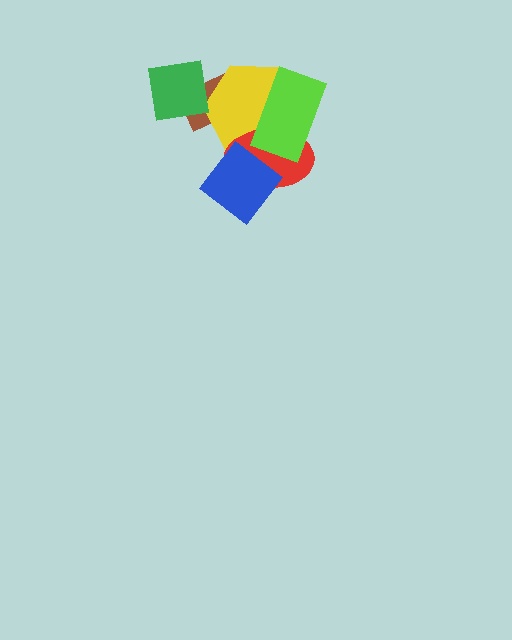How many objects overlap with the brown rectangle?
2 objects overlap with the brown rectangle.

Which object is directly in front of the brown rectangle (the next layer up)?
The yellow hexagon is directly in front of the brown rectangle.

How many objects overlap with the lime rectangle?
2 objects overlap with the lime rectangle.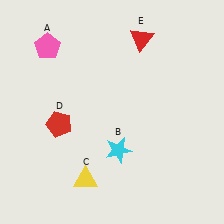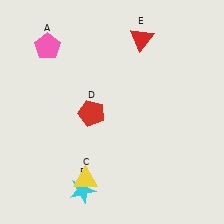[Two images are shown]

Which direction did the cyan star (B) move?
The cyan star (B) moved down.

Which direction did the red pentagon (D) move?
The red pentagon (D) moved right.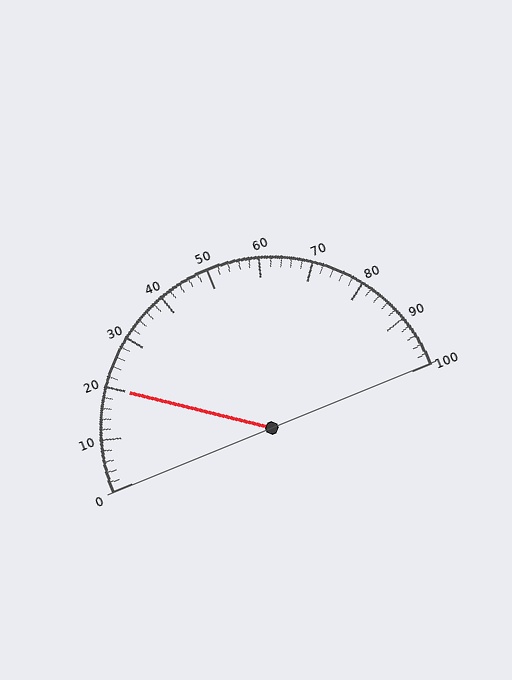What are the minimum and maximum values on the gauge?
The gauge ranges from 0 to 100.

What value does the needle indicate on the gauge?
The needle indicates approximately 20.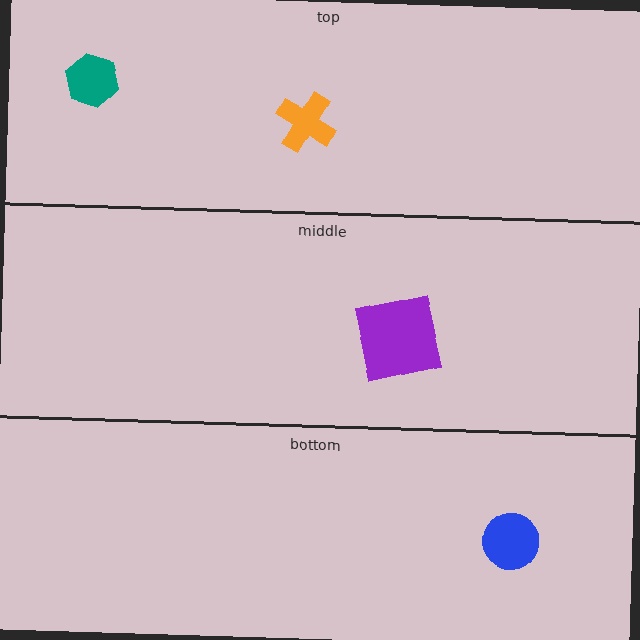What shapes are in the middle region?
The purple square.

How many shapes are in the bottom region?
1.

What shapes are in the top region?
The orange cross, the teal hexagon.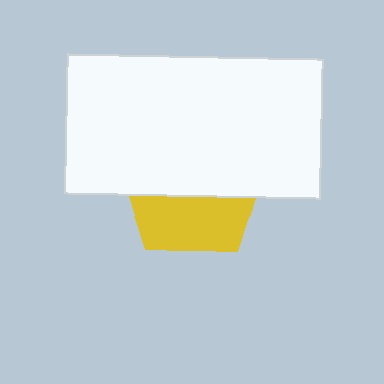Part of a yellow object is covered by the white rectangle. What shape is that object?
It is a pentagon.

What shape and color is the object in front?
The object in front is a white rectangle.